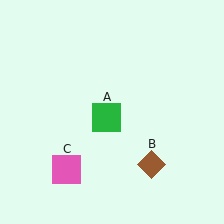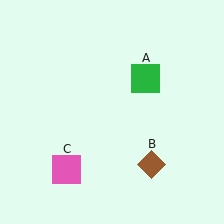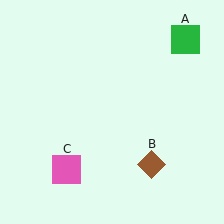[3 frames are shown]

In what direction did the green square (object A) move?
The green square (object A) moved up and to the right.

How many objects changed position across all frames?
1 object changed position: green square (object A).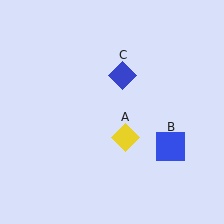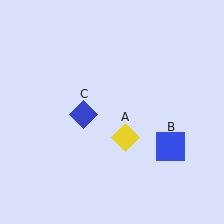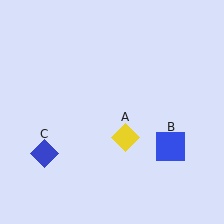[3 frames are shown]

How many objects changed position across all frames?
1 object changed position: blue diamond (object C).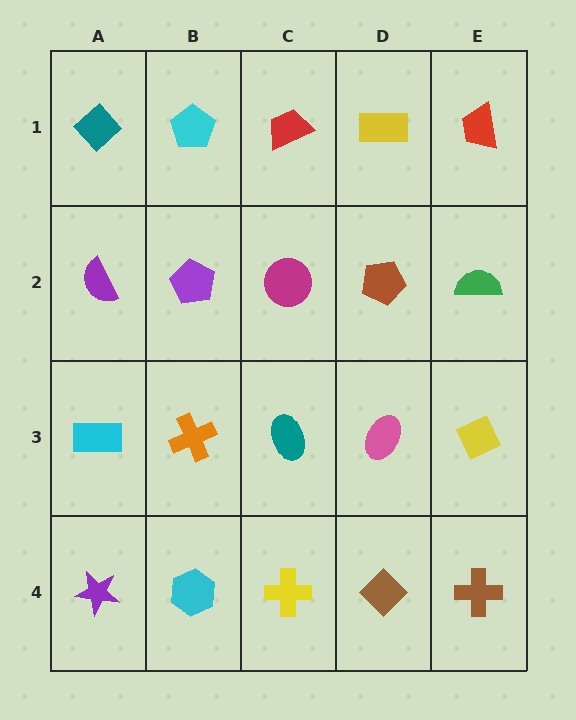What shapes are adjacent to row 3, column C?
A magenta circle (row 2, column C), a yellow cross (row 4, column C), an orange cross (row 3, column B), a pink ellipse (row 3, column D).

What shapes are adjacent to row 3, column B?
A purple pentagon (row 2, column B), a cyan hexagon (row 4, column B), a cyan rectangle (row 3, column A), a teal ellipse (row 3, column C).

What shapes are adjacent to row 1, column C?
A magenta circle (row 2, column C), a cyan pentagon (row 1, column B), a yellow rectangle (row 1, column D).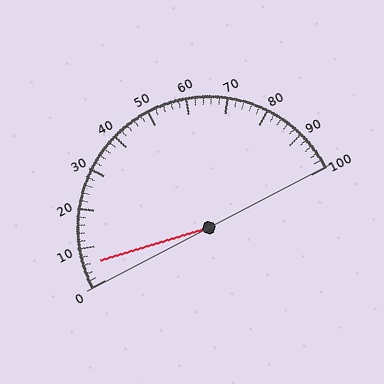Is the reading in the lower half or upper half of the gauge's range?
The reading is in the lower half of the range (0 to 100).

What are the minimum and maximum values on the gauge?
The gauge ranges from 0 to 100.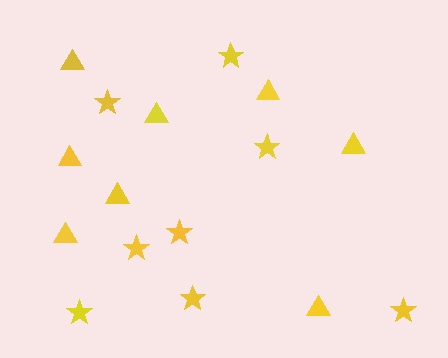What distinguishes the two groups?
There are 2 groups: one group of triangles (8) and one group of stars (8).